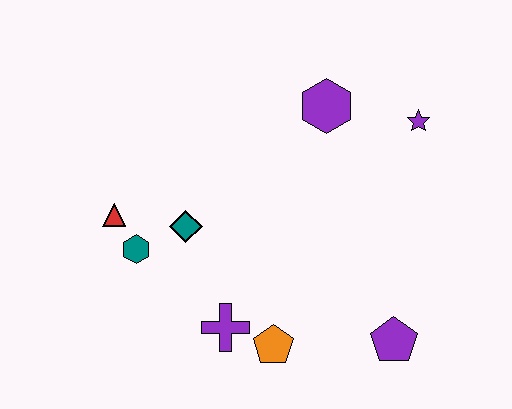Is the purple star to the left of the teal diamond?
No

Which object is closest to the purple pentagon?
The orange pentagon is closest to the purple pentagon.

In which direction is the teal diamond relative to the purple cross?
The teal diamond is above the purple cross.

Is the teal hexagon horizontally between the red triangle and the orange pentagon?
Yes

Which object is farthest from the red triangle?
The purple star is farthest from the red triangle.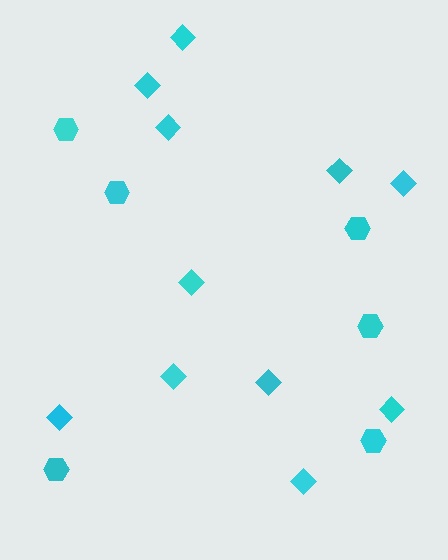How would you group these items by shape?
There are 2 groups: one group of diamonds (11) and one group of hexagons (6).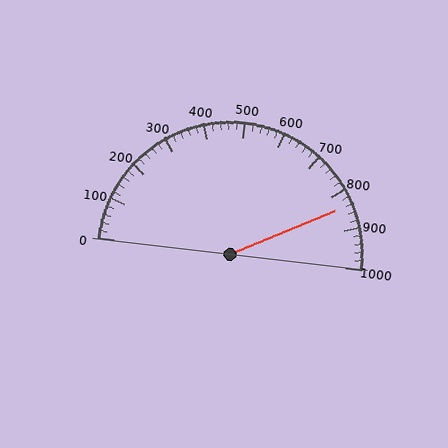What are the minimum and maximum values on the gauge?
The gauge ranges from 0 to 1000.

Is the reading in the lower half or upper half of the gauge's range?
The reading is in the upper half of the range (0 to 1000).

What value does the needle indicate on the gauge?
The needle indicates approximately 840.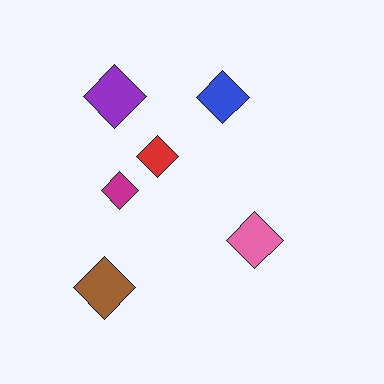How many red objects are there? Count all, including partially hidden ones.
There is 1 red object.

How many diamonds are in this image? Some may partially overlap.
There are 6 diamonds.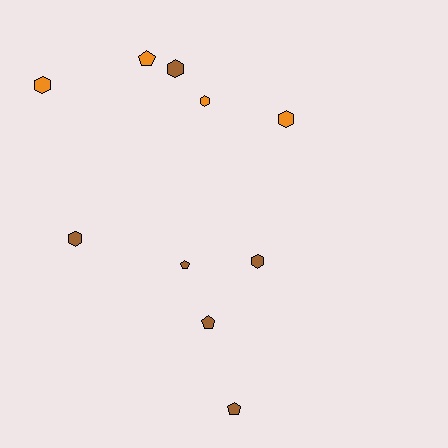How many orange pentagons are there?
There is 1 orange pentagon.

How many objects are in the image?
There are 10 objects.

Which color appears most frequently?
Brown, with 6 objects.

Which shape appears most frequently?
Hexagon, with 6 objects.